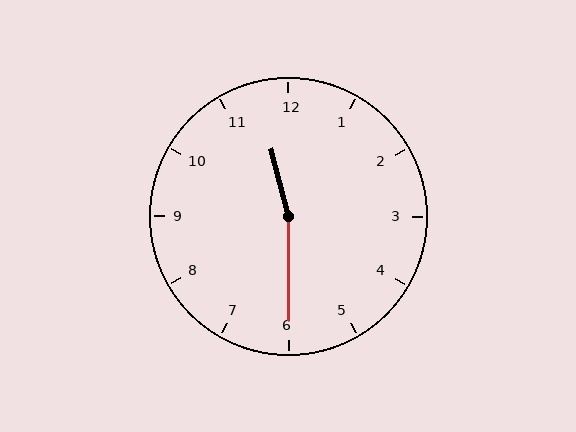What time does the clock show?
11:30.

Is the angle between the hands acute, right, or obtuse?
It is obtuse.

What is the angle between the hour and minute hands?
Approximately 165 degrees.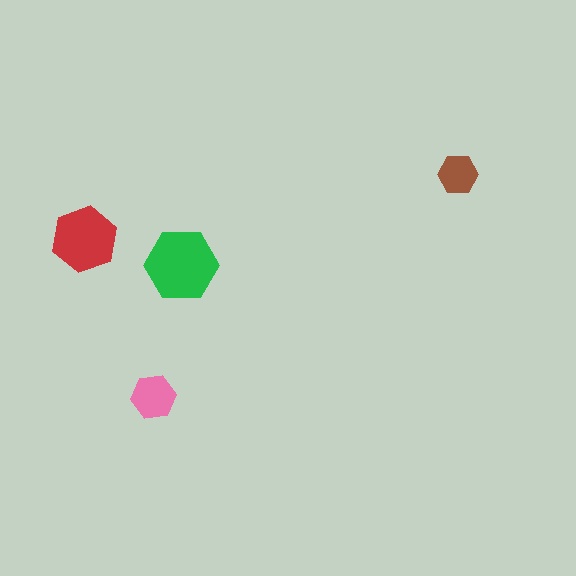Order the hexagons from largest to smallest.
the green one, the red one, the pink one, the brown one.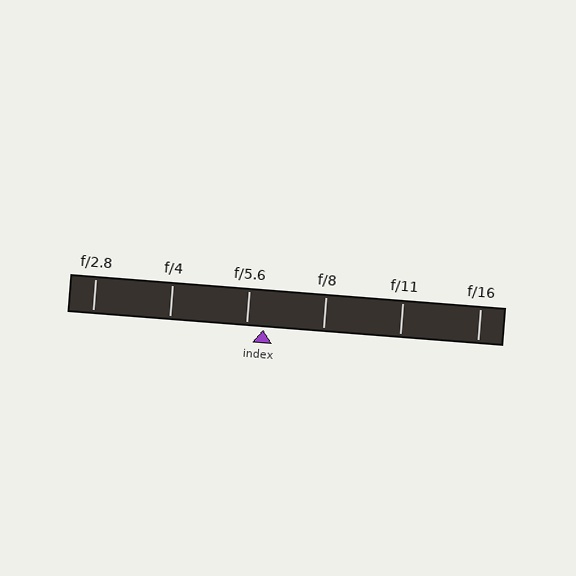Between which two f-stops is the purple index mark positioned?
The index mark is between f/5.6 and f/8.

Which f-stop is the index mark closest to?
The index mark is closest to f/5.6.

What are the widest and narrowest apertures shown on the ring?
The widest aperture shown is f/2.8 and the narrowest is f/16.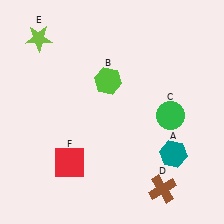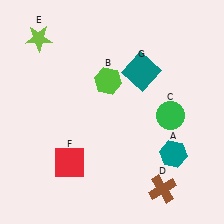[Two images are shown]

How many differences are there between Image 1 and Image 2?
There is 1 difference between the two images.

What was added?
A teal square (G) was added in Image 2.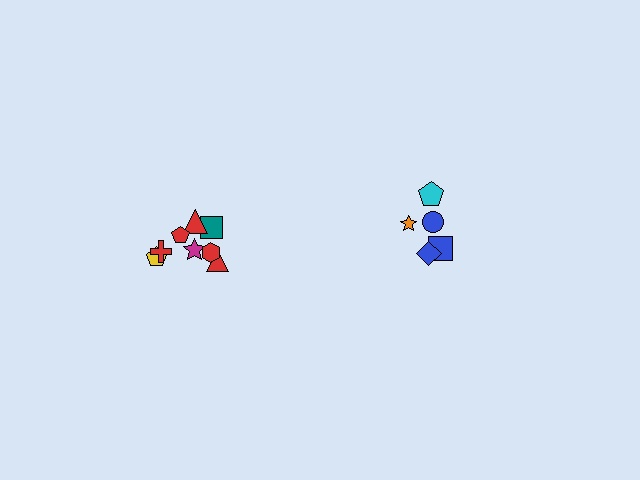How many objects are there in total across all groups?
There are 13 objects.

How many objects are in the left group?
There are 8 objects.